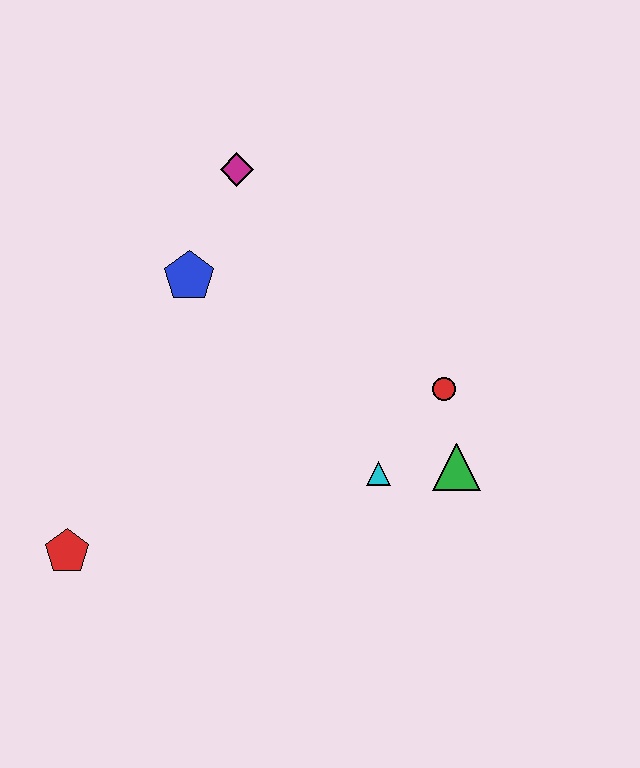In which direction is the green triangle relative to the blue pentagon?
The green triangle is to the right of the blue pentagon.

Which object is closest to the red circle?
The green triangle is closest to the red circle.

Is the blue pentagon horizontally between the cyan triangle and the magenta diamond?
No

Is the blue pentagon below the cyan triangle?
No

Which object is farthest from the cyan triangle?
The magenta diamond is farthest from the cyan triangle.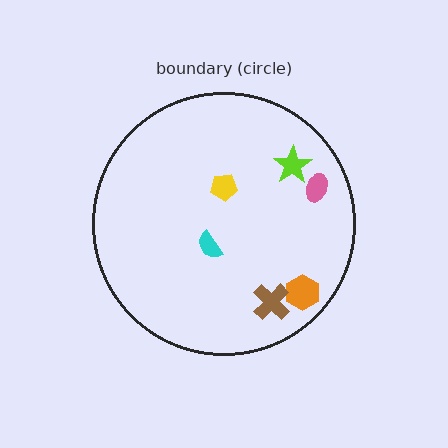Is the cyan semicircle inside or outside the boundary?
Inside.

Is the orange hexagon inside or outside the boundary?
Inside.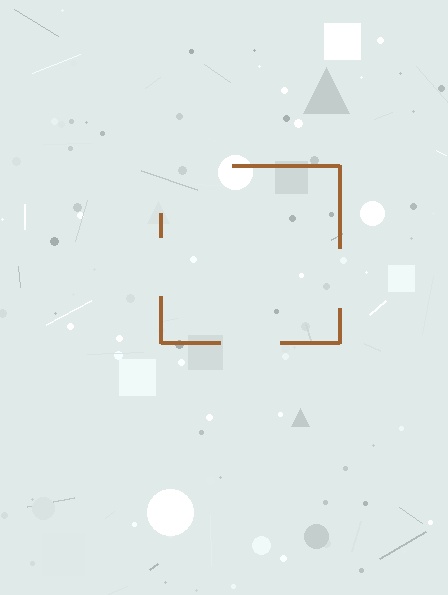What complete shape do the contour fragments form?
The contour fragments form a square.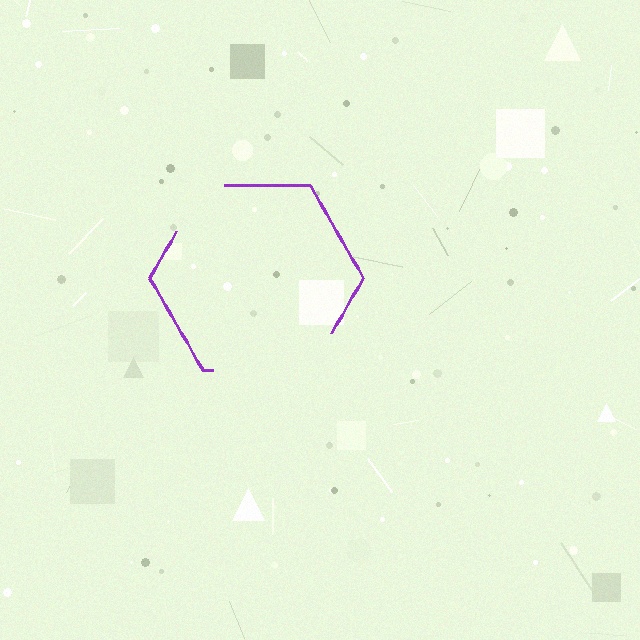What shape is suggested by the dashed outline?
The dashed outline suggests a hexagon.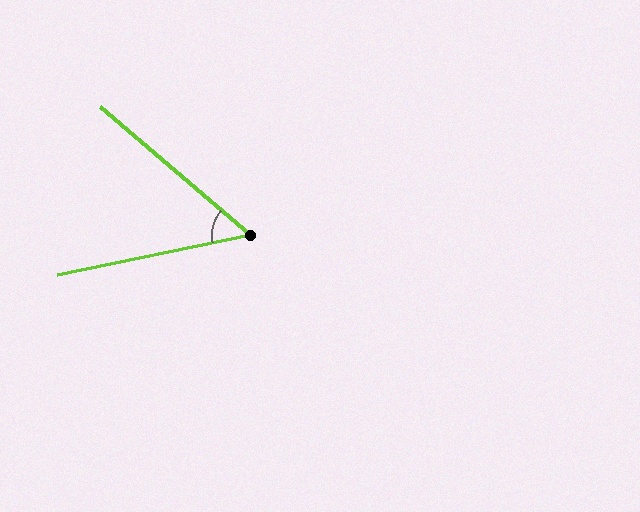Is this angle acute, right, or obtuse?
It is acute.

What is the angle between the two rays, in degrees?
Approximately 52 degrees.